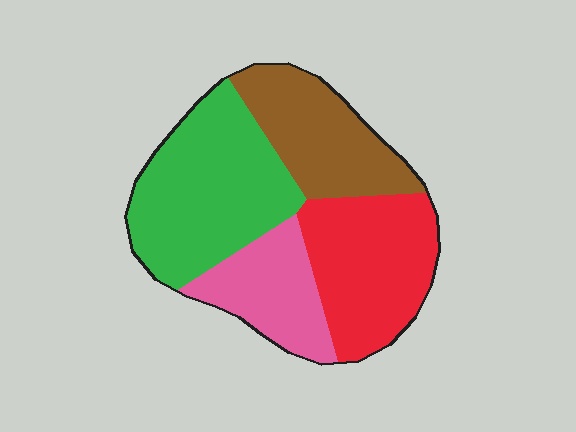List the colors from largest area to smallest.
From largest to smallest: green, red, brown, pink.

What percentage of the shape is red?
Red covers roughly 25% of the shape.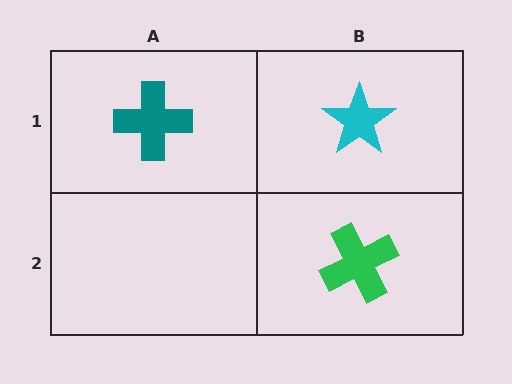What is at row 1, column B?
A cyan star.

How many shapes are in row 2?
1 shape.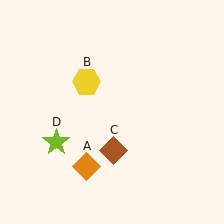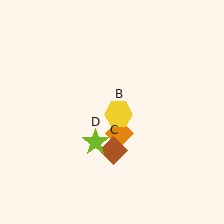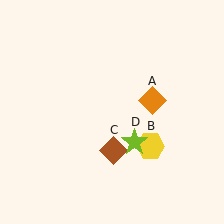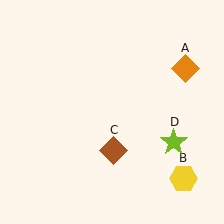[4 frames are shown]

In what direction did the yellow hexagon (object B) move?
The yellow hexagon (object B) moved down and to the right.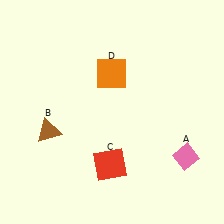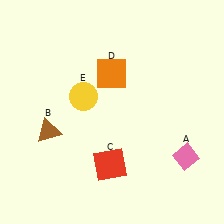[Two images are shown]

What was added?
A yellow circle (E) was added in Image 2.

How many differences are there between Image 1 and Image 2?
There is 1 difference between the two images.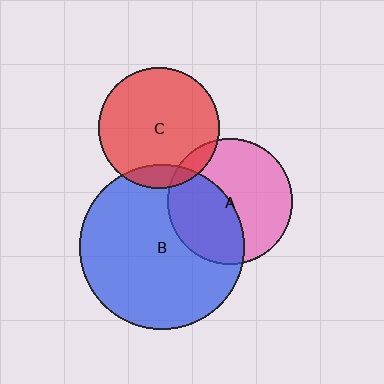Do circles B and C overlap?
Yes.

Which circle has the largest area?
Circle B (blue).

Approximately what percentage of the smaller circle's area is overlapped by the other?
Approximately 10%.